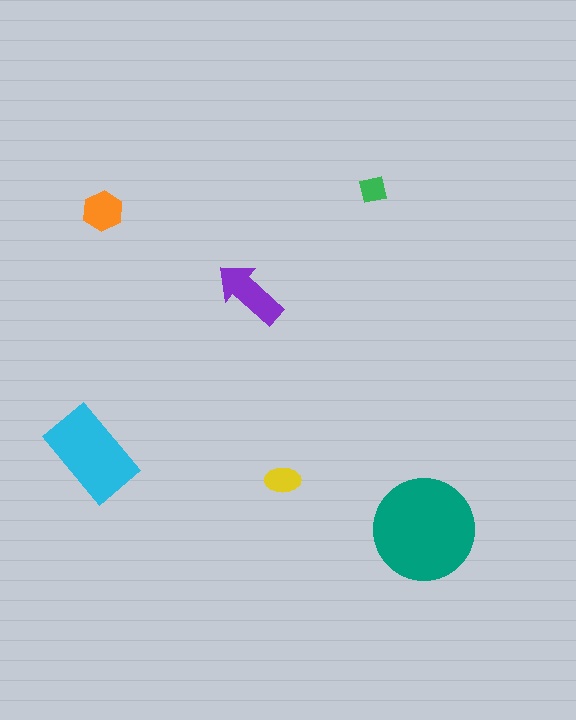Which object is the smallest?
The green square.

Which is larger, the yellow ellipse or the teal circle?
The teal circle.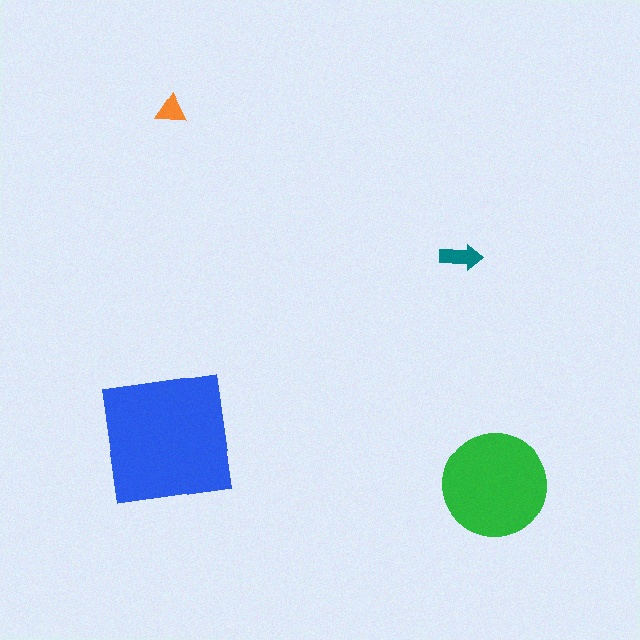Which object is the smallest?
The orange triangle.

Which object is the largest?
The blue square.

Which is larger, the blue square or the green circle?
The blue square.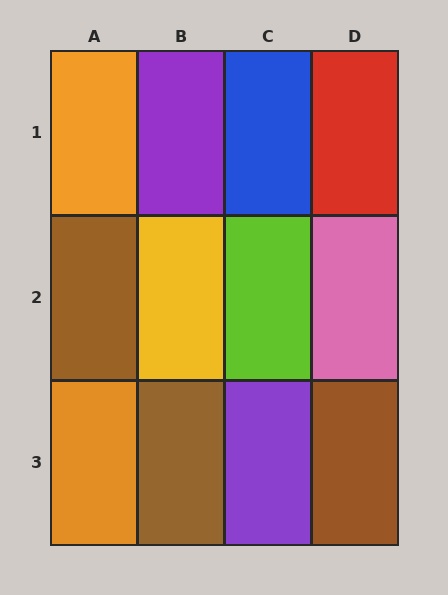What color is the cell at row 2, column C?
Lime.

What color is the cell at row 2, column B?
Yellow.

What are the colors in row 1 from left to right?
Orange, purple, blue, red.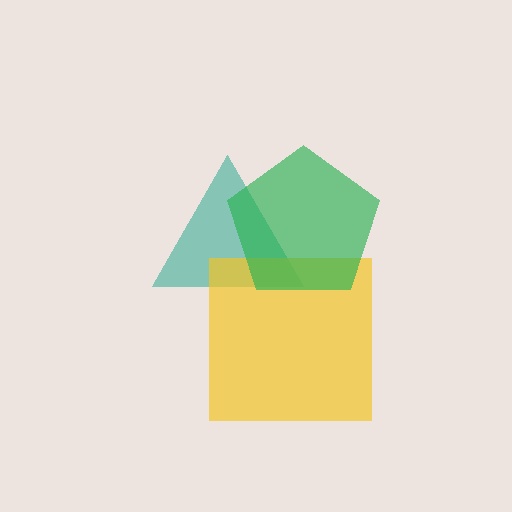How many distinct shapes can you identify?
There are 3 distinct shapes: a teal triangle, a yellow square, a green pentagon.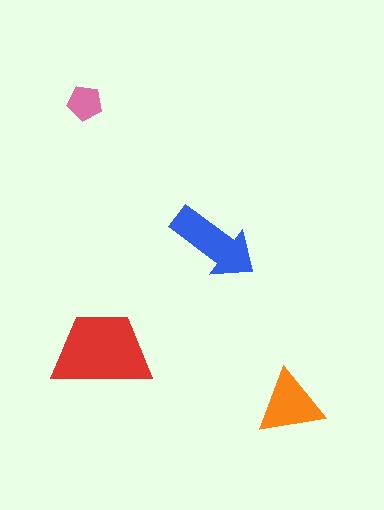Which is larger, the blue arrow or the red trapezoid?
The red trapezoid.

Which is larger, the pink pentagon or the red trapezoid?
The red trapezoid.